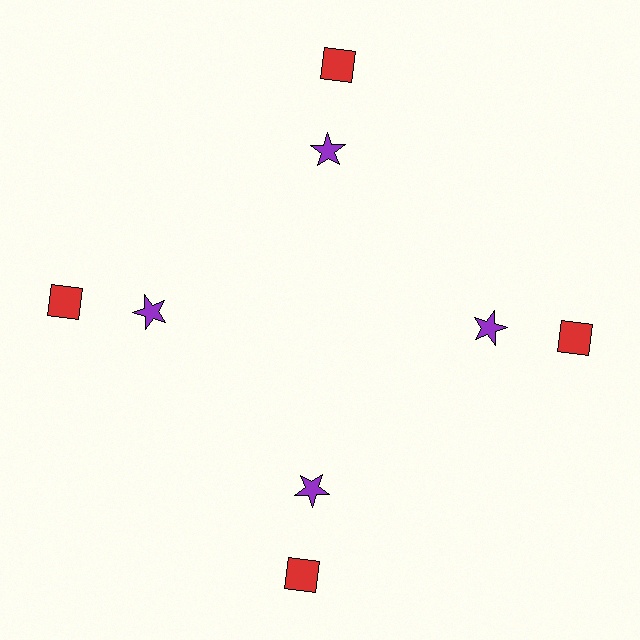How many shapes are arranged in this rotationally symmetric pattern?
There are 8 shapes, arranged in 4 groups of 2.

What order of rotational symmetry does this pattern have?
This pattern has 4-fold rotational symmetry.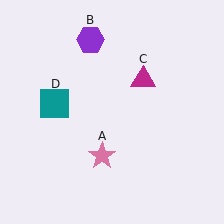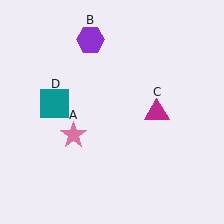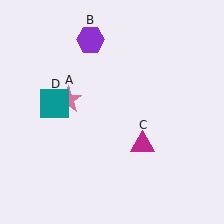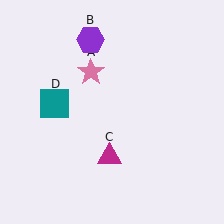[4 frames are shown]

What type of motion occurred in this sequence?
The pink star (object A), magenta triangle (object C) rotated clockwise around the center of the scene.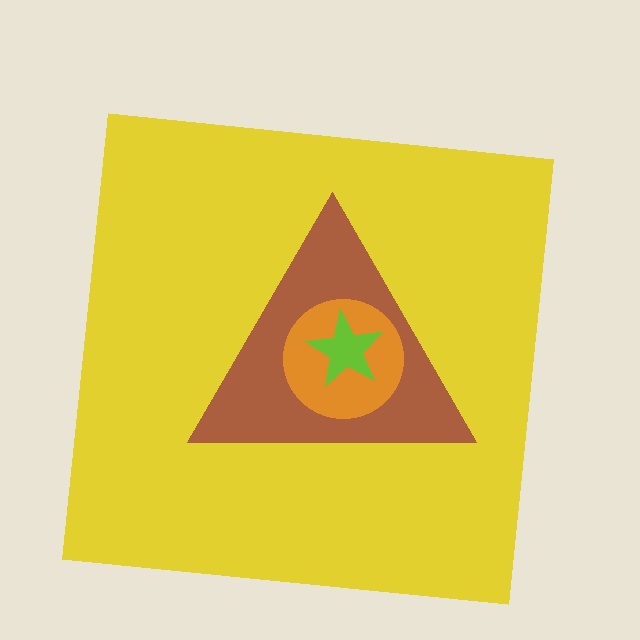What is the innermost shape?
The lime star.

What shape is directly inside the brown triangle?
The orange circle.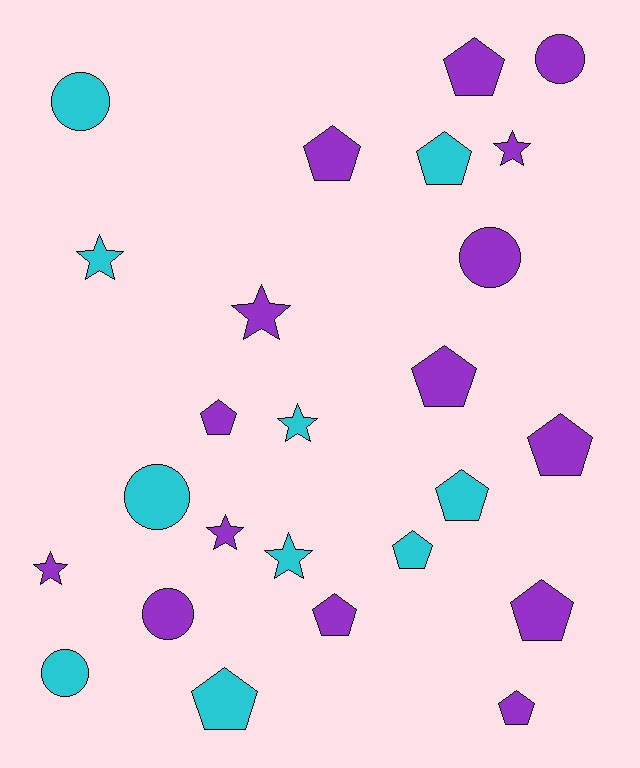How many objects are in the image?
There are 25 objects.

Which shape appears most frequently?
Pentagon, with 12 objects.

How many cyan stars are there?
There are 3 cyan stars.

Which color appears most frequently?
Purple, with 15 objects.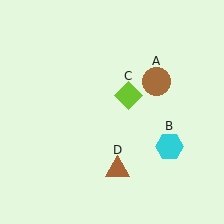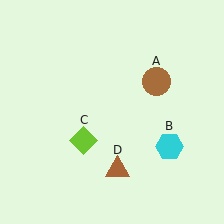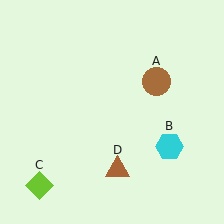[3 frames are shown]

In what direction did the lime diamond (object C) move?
The lime diamond (object C) moved down and to the left.